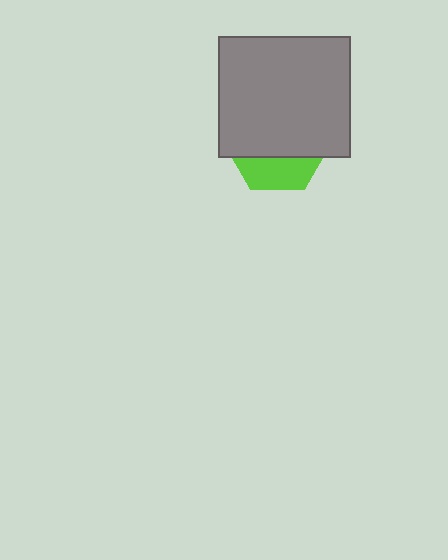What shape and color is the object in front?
The object in front is a gray rectangle.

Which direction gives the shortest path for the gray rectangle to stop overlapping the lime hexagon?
Moving up gives the shortest separation.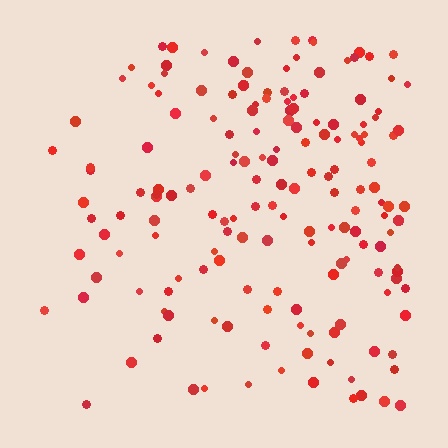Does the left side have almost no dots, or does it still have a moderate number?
Still a moderate number, just noticeably fewer than the right.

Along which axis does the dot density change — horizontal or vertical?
Horizontal.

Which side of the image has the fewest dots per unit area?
The left.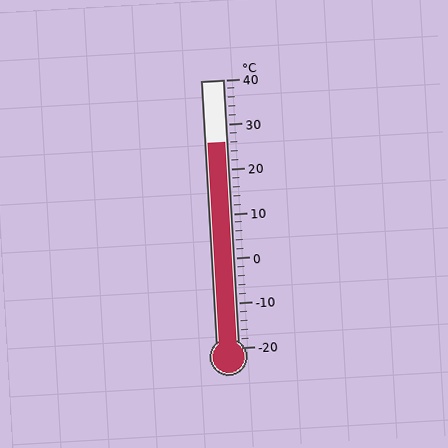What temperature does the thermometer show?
The thermometer shows approximately 26°C.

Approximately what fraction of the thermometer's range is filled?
The thermometer is filled to approximately 75% of its range.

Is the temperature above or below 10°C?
The temperature is above 10°C.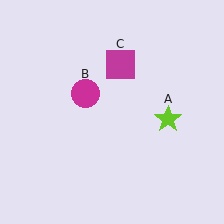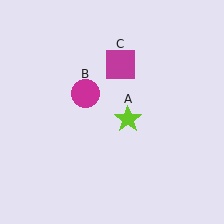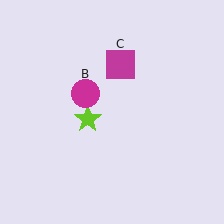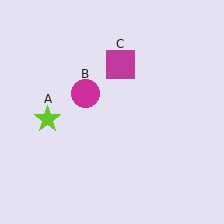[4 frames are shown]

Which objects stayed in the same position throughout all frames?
Magenta circle (object B) and magenta square (object C) remained stationary.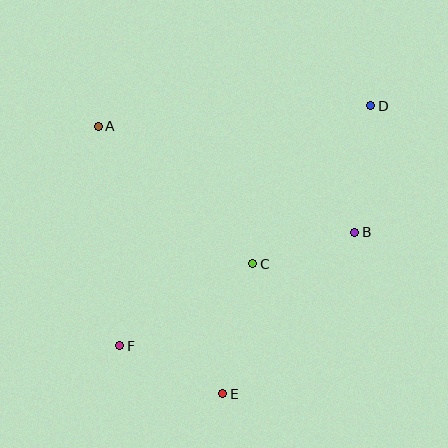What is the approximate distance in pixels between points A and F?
The distance between A and F is approximately 221 pixels.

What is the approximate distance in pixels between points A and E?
The distance between A and E is approximately 295 pixels.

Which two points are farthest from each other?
Points D and F are farthest from each other.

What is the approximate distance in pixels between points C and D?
The distance between C and D is approximately 197 pixels.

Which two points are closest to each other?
Points B and C are closest to each other.